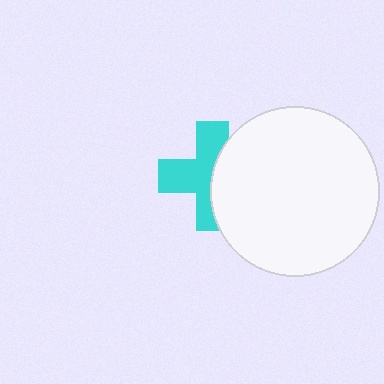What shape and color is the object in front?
The object in front is a white circle.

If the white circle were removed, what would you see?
You would see the complete cyan cross.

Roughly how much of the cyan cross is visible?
About half of it is visible (roughly 58%).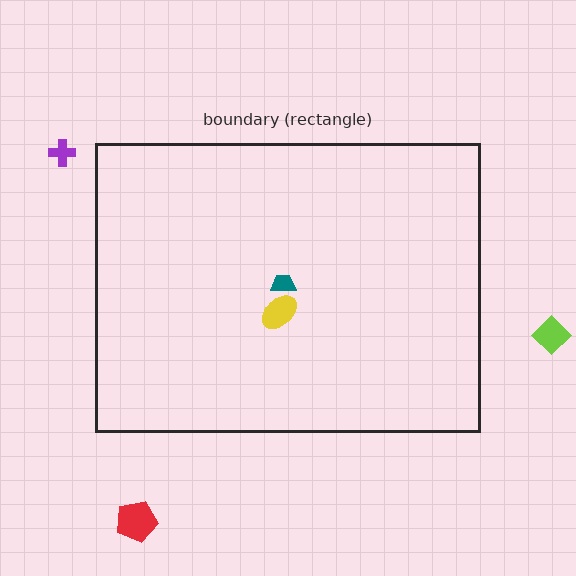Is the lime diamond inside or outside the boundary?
Outside.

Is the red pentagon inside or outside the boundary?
Outside.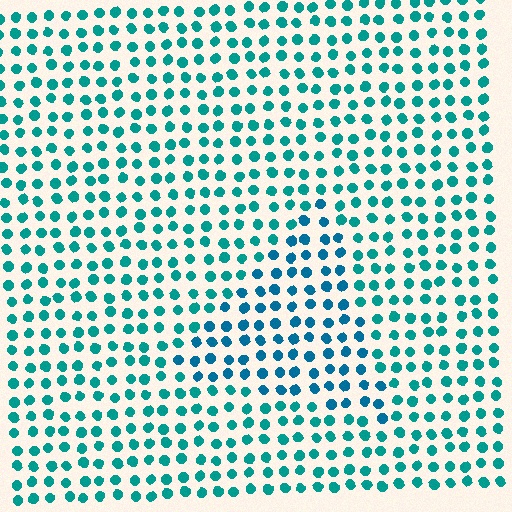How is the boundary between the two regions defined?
The boundary is defined purely by a slight shift in hue (about 22 degrees). Spacing, size, and orientation are identical on both sides.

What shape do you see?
I see a triangle.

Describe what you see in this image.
The image is filled with small teal elements in a uniform arrangement. A triangle-shaped region is visible where the elements are tinted to a slightly different hue, forming a subtle color boundary.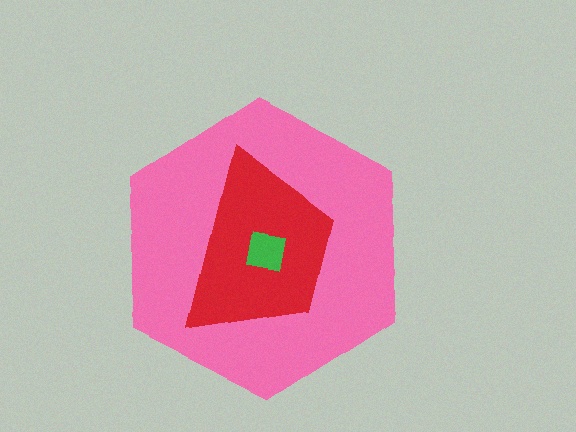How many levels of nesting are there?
3.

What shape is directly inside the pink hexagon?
The red trapezoid.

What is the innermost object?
The green square.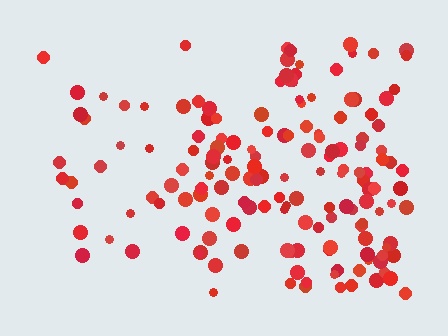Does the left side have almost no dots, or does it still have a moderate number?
Still a moderate number, just noticeably fewer than the right.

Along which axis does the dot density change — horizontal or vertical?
Horizontal.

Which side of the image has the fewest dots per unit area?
The left.